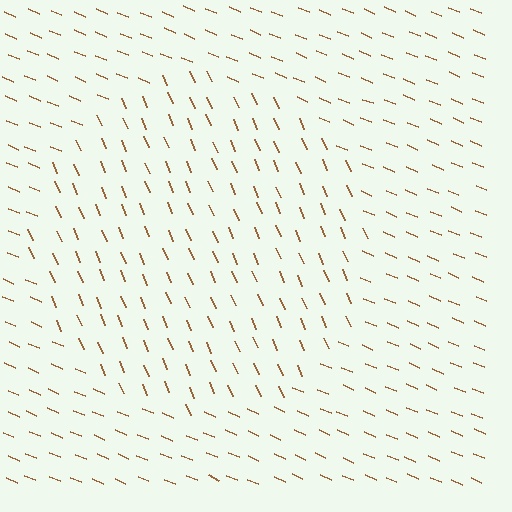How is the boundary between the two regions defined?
The boundary is defined purely by a change in line orientation (approximately 45 degrees difference). All lines are the same color and thickness.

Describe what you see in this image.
The image is filled with small brown line segments. A circle region in the image has lines oriented differently from the surrounding lines, creating a visible texture boundary.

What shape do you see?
I see a circle.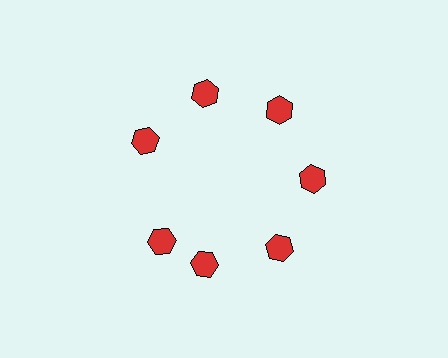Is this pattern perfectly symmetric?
No. The 7 red hexagons are arranged in a ring, but one element near the 8 o'clock position is rotated out of alignment along the ring, breaking the 7-fold rotational symmetry.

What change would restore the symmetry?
The symmetry would be restored by rotating it back into even spacing with its neighbors so that all 7 hexagons sit at equal angles and equal distance from the center.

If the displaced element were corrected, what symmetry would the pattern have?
It would have 7-fold rotational symmetry — the pattern would map onto itself every 51 degrees.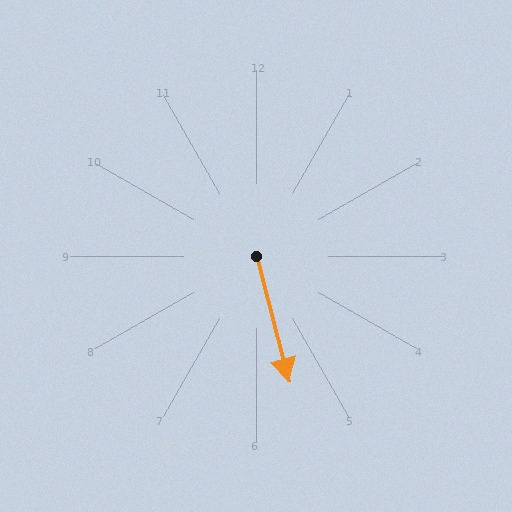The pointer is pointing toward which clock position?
Roughly 6 o'clock.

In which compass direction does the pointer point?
South.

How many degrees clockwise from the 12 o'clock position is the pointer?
Approximately 165 degrees.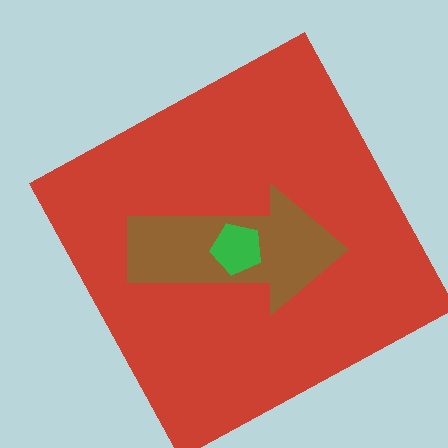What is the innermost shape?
The green pentagon.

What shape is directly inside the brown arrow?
The green pentagon.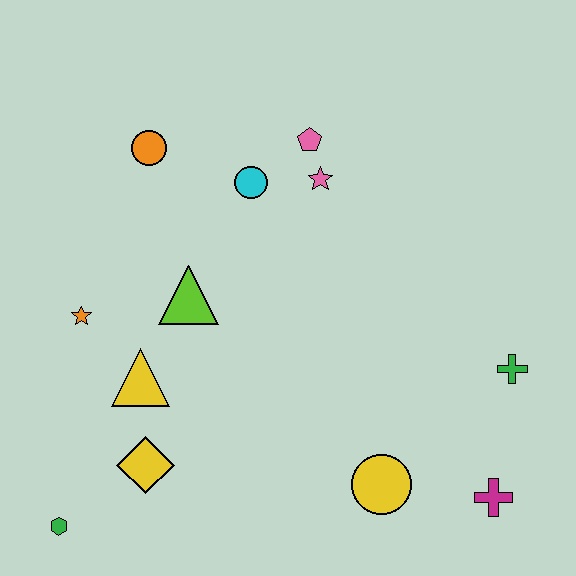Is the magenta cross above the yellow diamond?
No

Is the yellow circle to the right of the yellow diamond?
Yes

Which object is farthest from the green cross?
The green hexagon is farthest from the green cross.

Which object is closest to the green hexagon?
The yellow diamond is closest to the green hexagon.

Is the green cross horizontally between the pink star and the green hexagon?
No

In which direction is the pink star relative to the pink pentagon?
The pink star is below the pink pentagon.